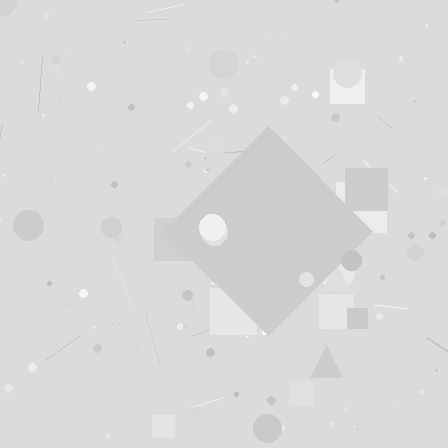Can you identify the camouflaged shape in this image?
The camouflaged shape is a diamond.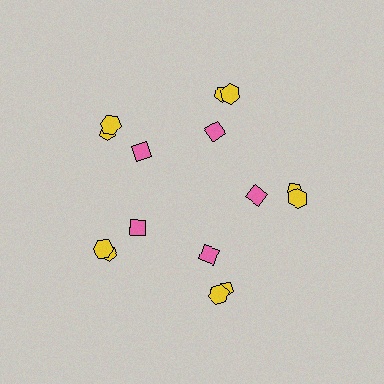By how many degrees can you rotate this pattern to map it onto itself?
The pattern maps onto itself every 72 degrees of rotation.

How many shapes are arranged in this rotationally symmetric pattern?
There are 15 shapes, arranged in 5 groups of 3.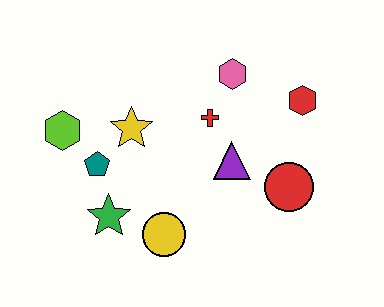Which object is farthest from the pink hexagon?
The green star is farthest from the pink hexagon.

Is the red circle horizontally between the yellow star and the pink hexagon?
No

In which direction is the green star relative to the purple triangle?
The green star is to the left of the purple triangle.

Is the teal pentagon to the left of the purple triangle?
Yes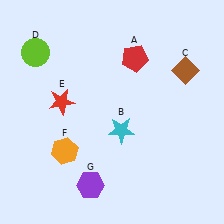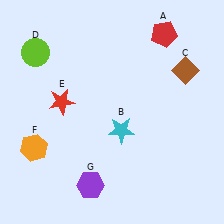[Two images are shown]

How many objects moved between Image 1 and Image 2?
2 objects moved between the two images.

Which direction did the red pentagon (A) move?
The red pentagon (A) moved right.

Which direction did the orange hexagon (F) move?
The orange hexagon (F) moved left.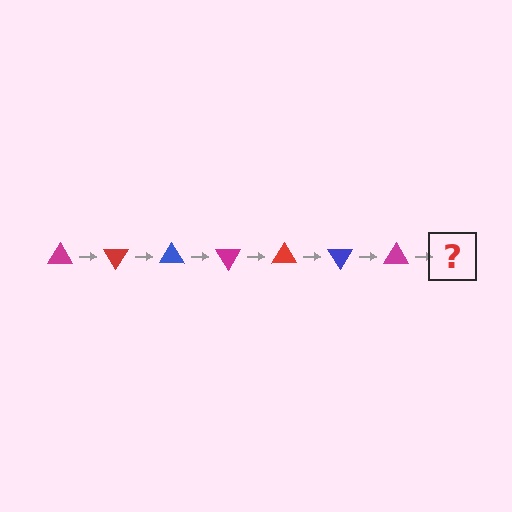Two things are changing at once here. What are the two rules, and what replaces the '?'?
The two rules are that it rotates 60 degrees each step and the color cycles through magenta, red, and blue. The '?' should be a red triangle, rotated 420 degrees from the start.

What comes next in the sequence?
The next element should be a red triangle, rotated 420 degrees from the start.